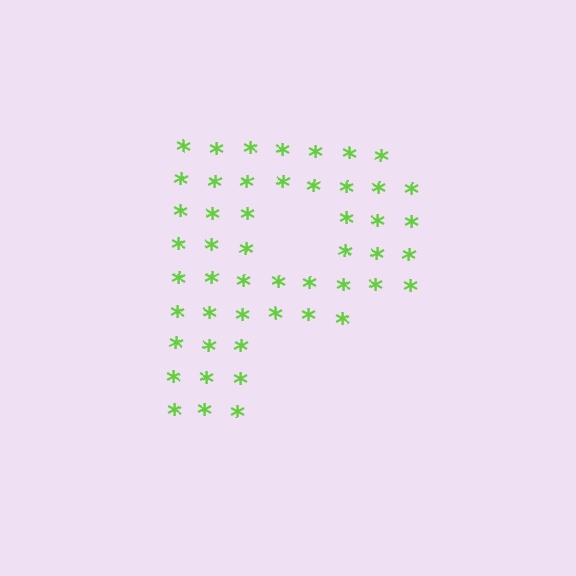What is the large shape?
The large shape is the letter P.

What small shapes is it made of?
It is made of small asterisks.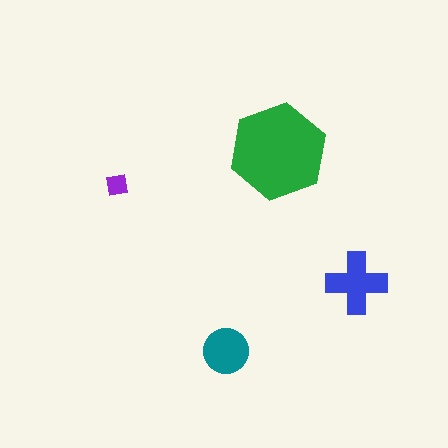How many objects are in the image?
There are 4 objects in the image.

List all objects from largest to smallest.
The green hexagon, the blue cross, the teal circle, the purple square.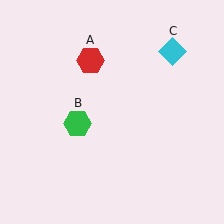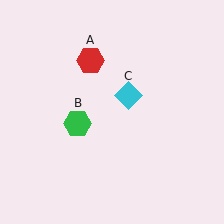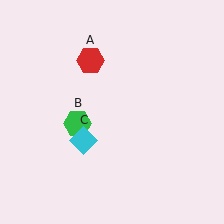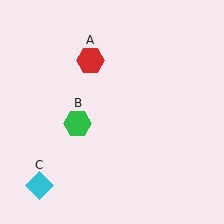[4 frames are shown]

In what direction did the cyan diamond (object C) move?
The cyan diamond (object C) moved down and to the left.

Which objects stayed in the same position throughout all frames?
Red hexagon (object A) and green hexagon (object B) remained stationary.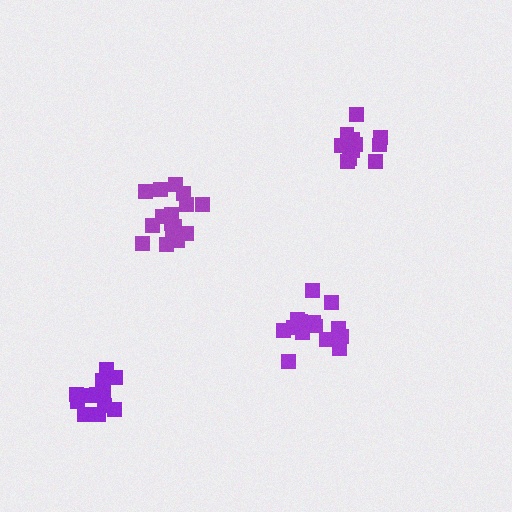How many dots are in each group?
Group 1: 12 dots, Group 2: 17 dots, Group 3: 14 dots, Group 4: 11 dots (54 total).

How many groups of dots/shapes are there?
There are 4 groups.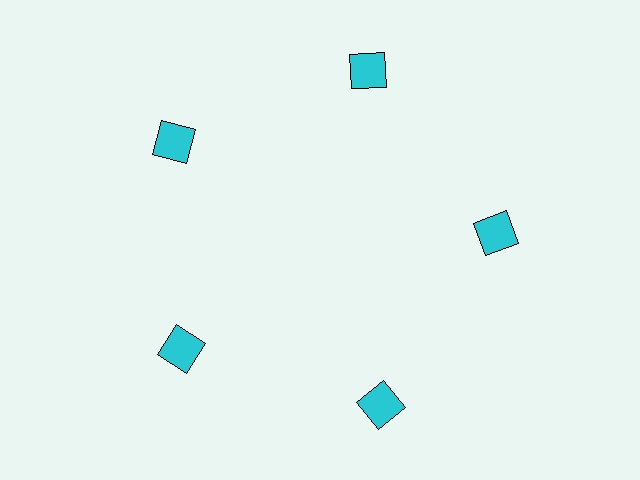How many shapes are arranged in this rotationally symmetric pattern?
There are 5 shapes, arranged in 5 groups of 1.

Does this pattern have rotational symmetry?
Yes, this pattern has 5-fold rotational symmetry. It looks the same after rotating 72 degrees around the center.